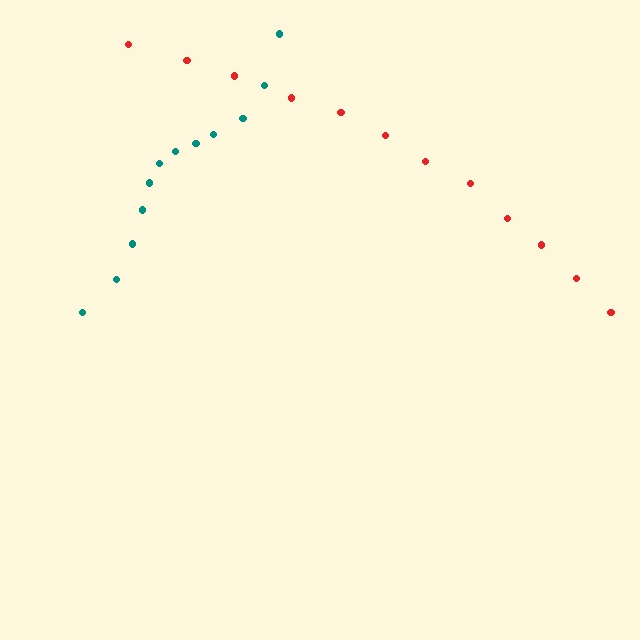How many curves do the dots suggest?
There are 2 distinct paths.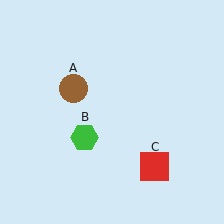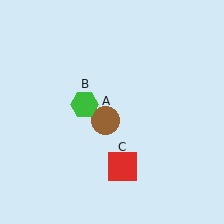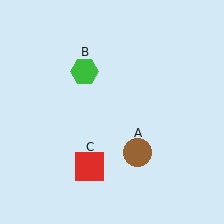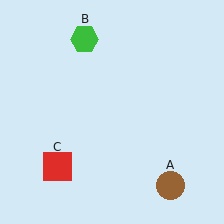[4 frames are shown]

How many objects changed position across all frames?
3 objects changed position: brown circle (object A), green hexagon (object B), red square (object C).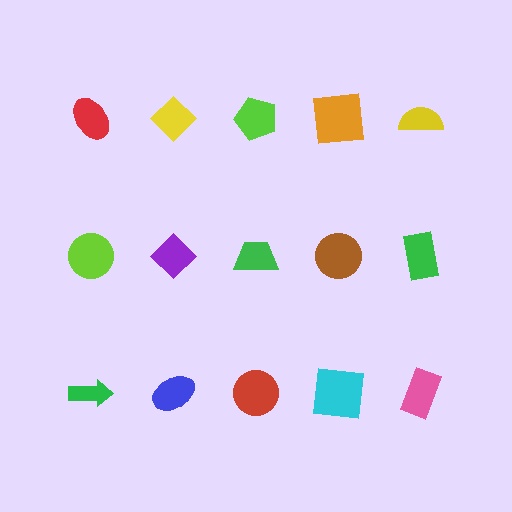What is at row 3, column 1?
A green arrow.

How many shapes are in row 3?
5 shapes.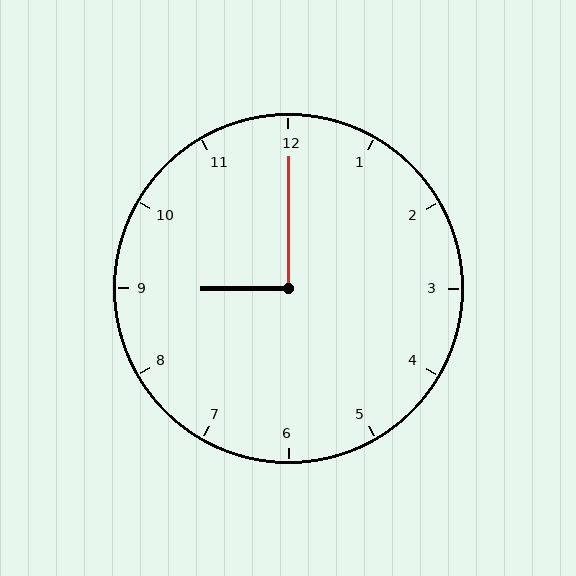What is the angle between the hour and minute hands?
Approximately 90 degrees.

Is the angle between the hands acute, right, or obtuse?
It is right.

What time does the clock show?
9:00.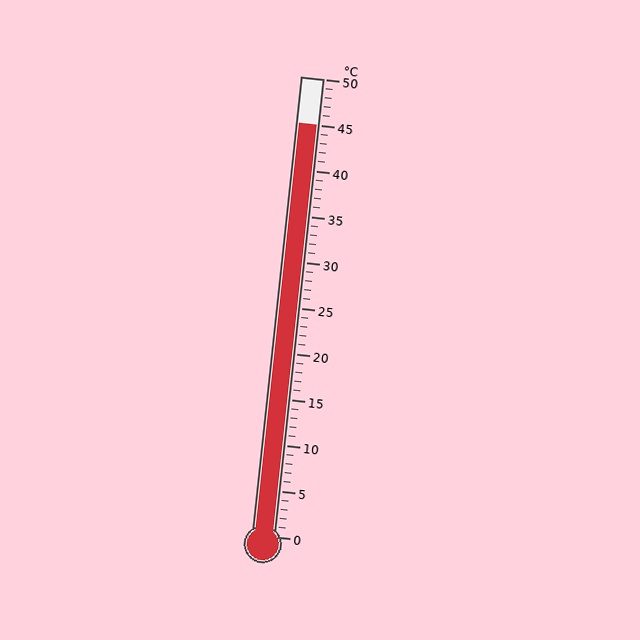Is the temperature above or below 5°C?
The temperature is above 5°C.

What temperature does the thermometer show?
The thermometer shows approximately 45°C.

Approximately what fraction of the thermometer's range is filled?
The thermometer is filled to approximately 90% of its range.